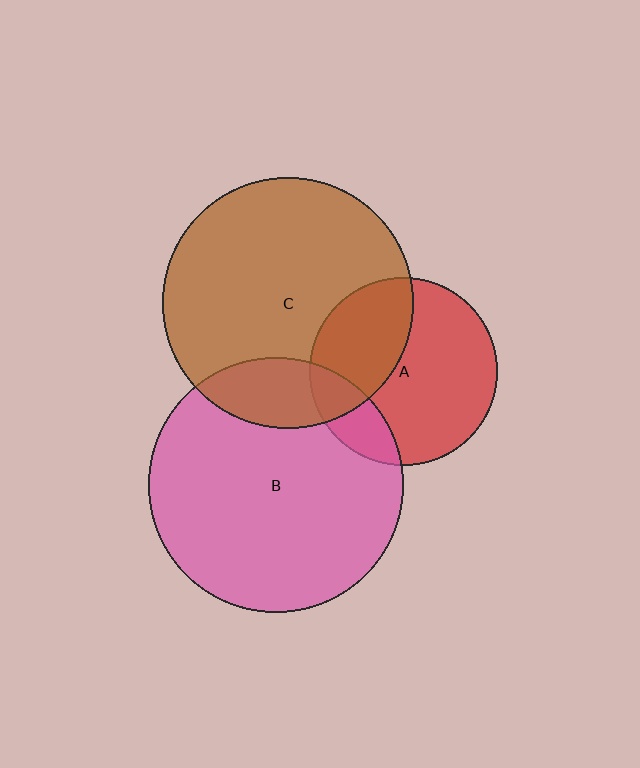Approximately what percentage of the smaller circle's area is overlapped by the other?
Approximately 15%.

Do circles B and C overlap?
Yes.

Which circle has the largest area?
Circle B (pink).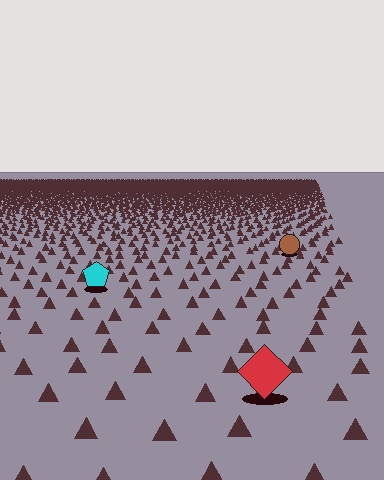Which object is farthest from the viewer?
The brown circle is farthest from the viewer. It appears smaller and the ground texture around it is denser.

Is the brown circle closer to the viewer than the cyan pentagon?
No. The cyan pentagon is closer — you can tell from the texture gradient: the ground texture is coarser near it.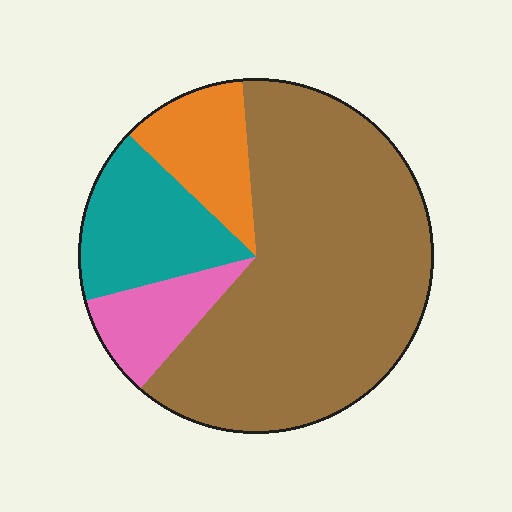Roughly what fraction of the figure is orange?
Orange takes up less than a sixth of the figure.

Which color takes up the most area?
Brown, at roughly 65%.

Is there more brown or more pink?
Brown.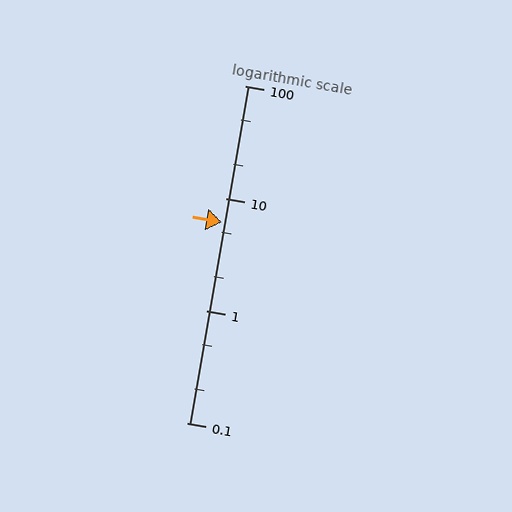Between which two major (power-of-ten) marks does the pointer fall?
The pointer is between 1 and 10.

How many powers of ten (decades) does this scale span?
The scale spans 3 decades, from 0.1 to 100.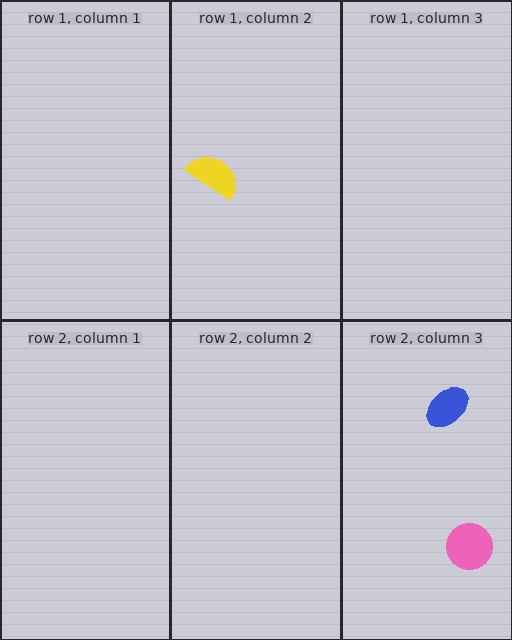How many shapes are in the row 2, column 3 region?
2.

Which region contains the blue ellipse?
The row 2, column 3 region.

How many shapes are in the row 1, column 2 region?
1.